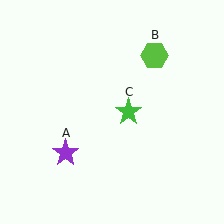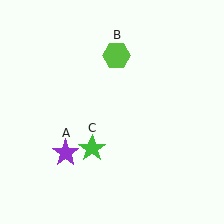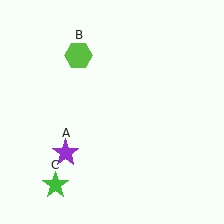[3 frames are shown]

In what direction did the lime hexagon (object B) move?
The lime hexagon (object B) moved left.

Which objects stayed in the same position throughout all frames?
Purple star (object A) remained stationary.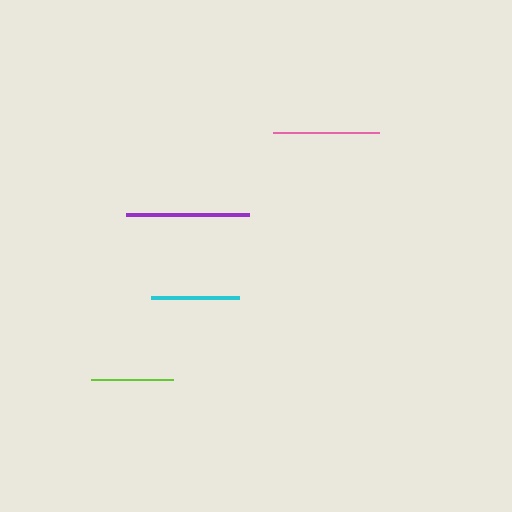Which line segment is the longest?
The purple line is the longest at approximately 123 pixels.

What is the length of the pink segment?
The pink segment is approximately 106 pixels long.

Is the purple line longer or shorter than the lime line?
The purple line is longer than the lime line.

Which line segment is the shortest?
The lime line is the shortest at approximately 82 pixels.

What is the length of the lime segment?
The lime segment is approximately 82 pixels long.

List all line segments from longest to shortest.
From longest to shortest: purple, pink, cyan, lime.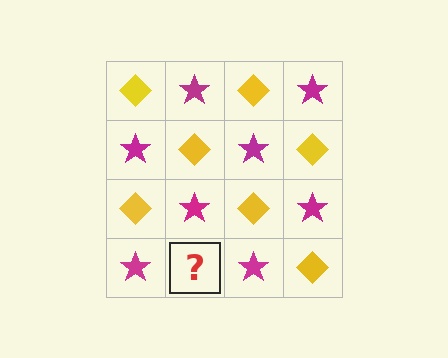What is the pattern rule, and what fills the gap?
The rule is that it alternates yellow diamond and magenta star in a checkerboard pattern. The gap should be filled with a yellow diamond.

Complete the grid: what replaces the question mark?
The question mark should be replaced with a yellow diamond.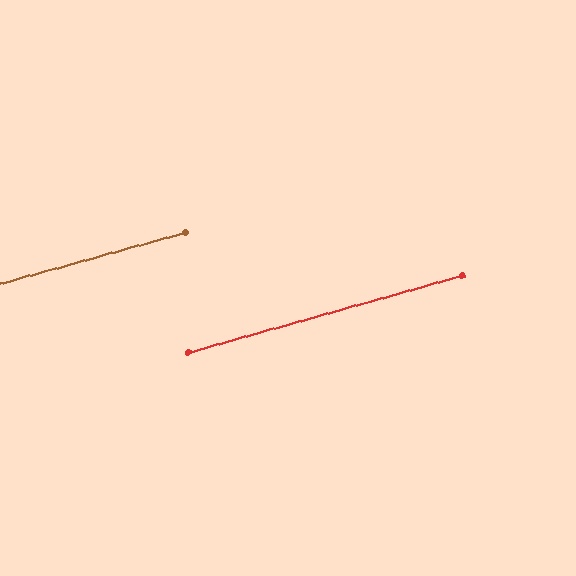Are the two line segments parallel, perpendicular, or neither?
Parallel — their directions differ by only 0.4°.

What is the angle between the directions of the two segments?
Approximately 0 degrees.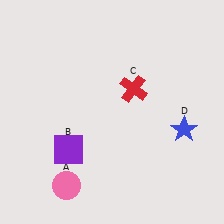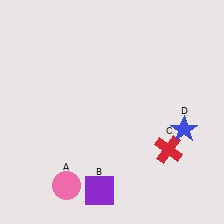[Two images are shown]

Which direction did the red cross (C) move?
The red cross (C) moved down.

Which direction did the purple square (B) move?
The purple square (B) moved down.